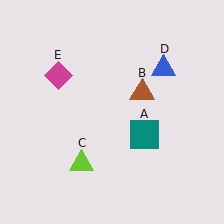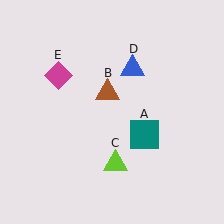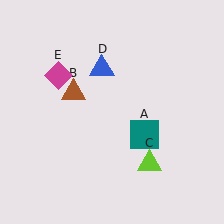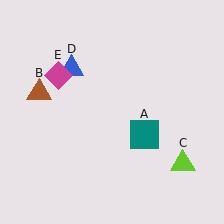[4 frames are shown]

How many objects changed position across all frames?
3 objects changed position: brown triangle (object B), lime triangle (object C), blue triangle (object D).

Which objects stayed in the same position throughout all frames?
Teal square (object A) and magenta diamond (object E) remained stationary.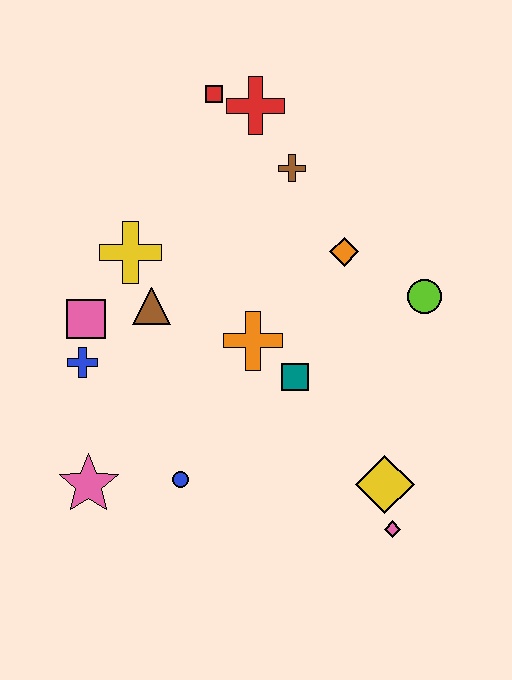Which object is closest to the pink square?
The blue cross is closest to the pink square.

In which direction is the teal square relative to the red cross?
The teal square is below the red cross.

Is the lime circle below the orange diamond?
Yes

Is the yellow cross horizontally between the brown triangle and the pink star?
Yes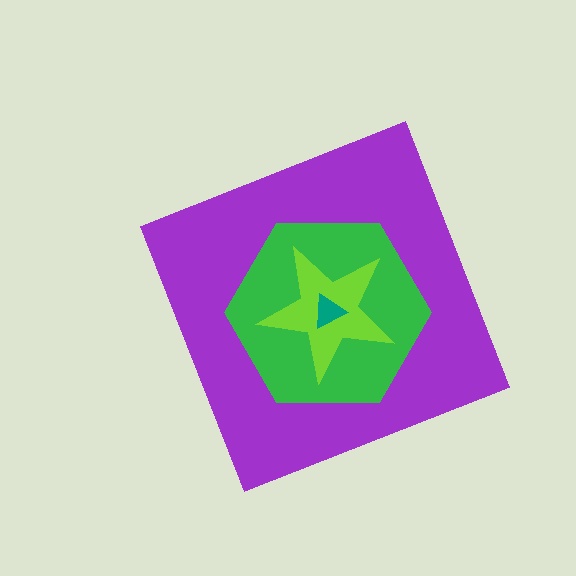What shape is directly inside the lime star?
The teal triangle.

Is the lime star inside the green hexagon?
Yes.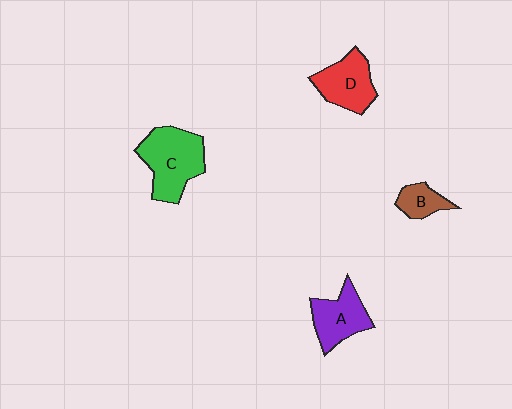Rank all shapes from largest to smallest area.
From largest to smallest: C (green), D (red), A (purple), B (brown).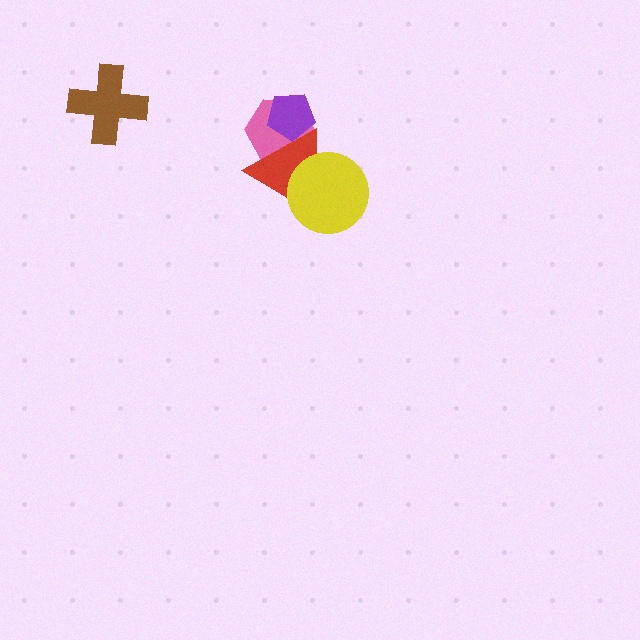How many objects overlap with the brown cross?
0 objects overlap with the brown cross.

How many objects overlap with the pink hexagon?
2 objects overlap with the pink hexagon.